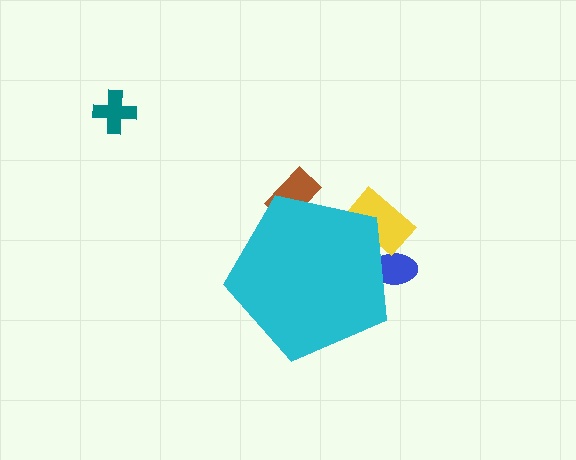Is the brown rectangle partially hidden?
Yes, the brown rectangle is partially hidden behind the cyan pentagon.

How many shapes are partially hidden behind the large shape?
3 shapes are partially hidden.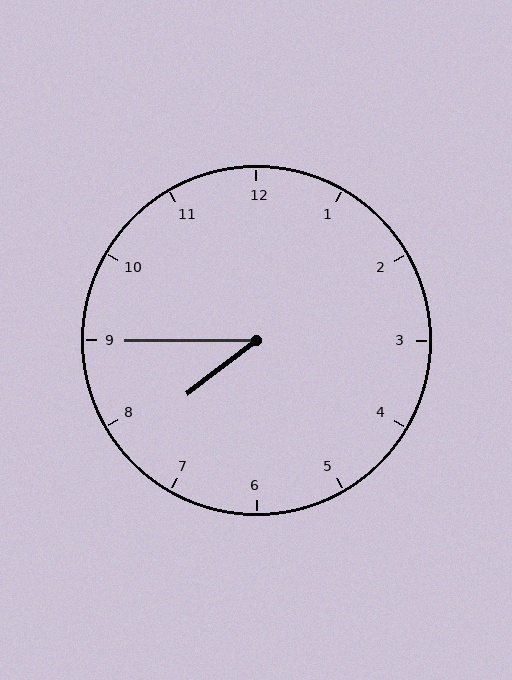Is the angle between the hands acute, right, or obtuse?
It is acute.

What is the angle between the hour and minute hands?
Approximately 38 degrees.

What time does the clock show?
7:45.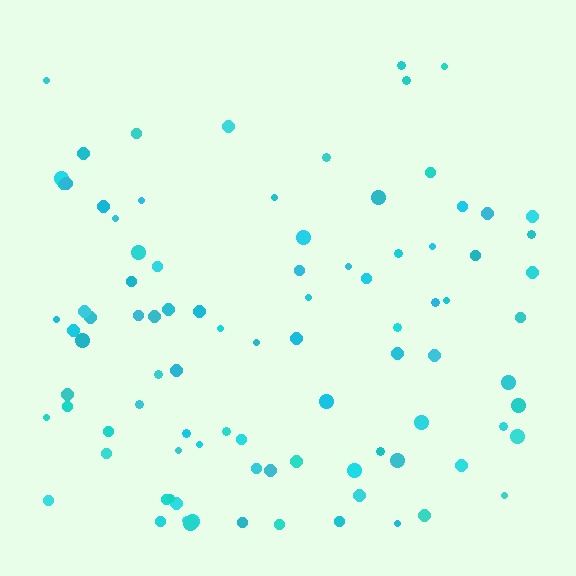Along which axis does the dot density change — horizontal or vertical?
Vertical.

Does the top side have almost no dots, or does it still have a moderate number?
Still a moderate number, just noticeably fewer than the bottom.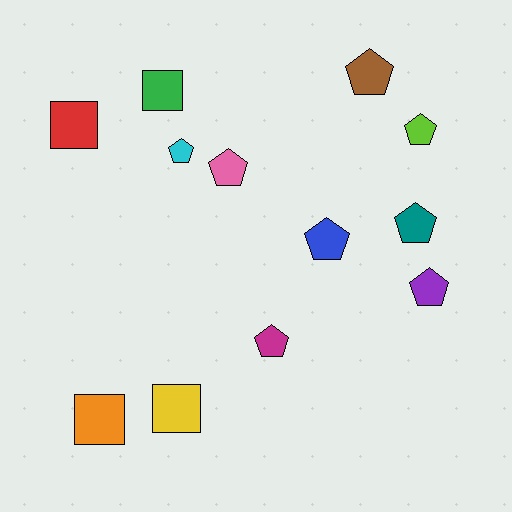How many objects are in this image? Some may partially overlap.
There are 12 objects.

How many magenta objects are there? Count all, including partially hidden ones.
There is 1 magenta object.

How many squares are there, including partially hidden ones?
There are 4 squares.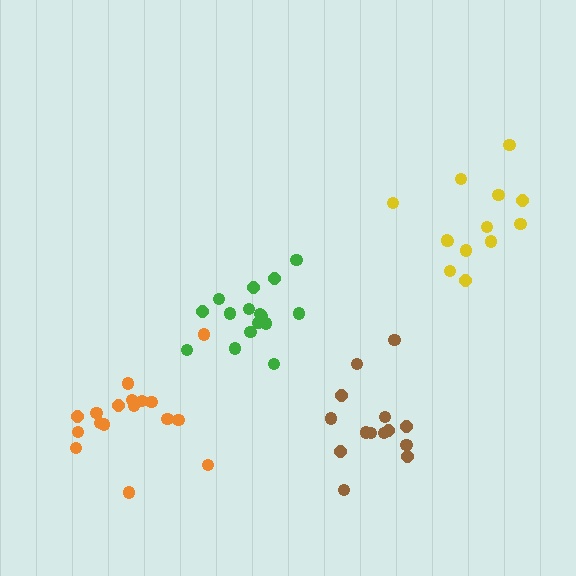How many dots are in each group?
Group 1: 16 dots, Group 2: 17 dots, Group 3: 14 dots, Group 4: 13 dots (60 total).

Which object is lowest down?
The brown cluster is bottommost.